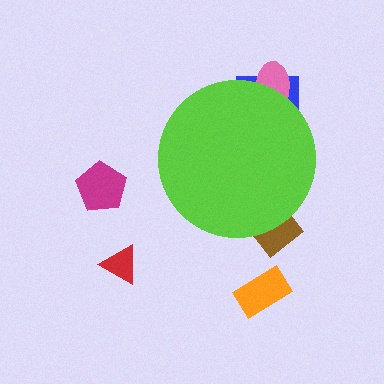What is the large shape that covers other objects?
A lime circle.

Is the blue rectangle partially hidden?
Yes, the blue rectangle is partially hidden behind the lime circle.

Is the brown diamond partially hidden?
Yes, the brown diamond is partially hidden behind the lime circle.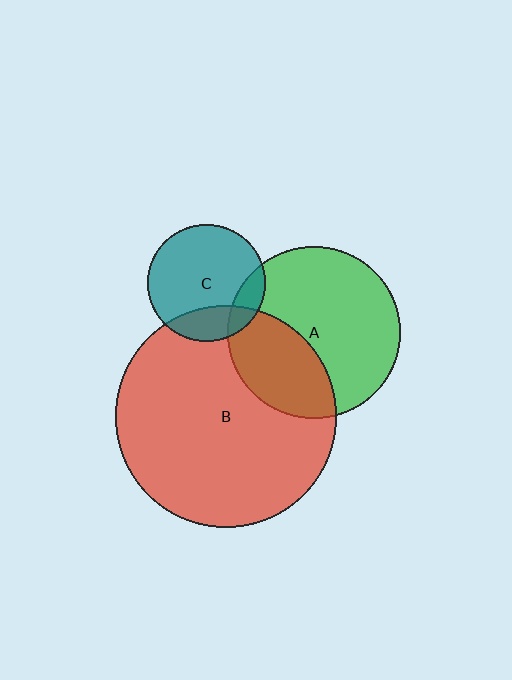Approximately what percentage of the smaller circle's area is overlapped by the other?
Approximately 15%.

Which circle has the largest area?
Circle B (red).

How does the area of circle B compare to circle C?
Approximately 3.6 times.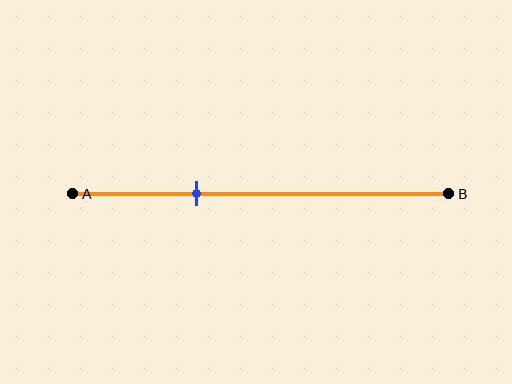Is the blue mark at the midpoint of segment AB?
No, the mark is at about 35% from A, not at the 50% midpoint.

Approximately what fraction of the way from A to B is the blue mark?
The blue mark is approximately 35% of the way from A to B.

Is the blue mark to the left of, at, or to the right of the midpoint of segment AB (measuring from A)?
The blue mark is to the left of the midpoint of segment AB.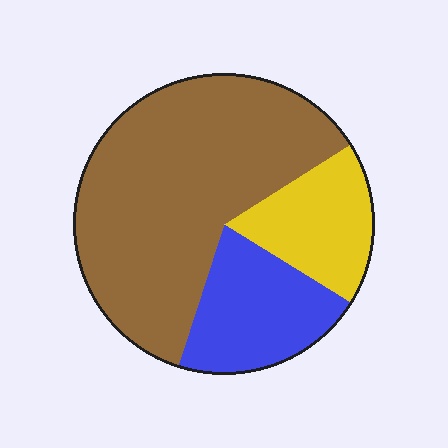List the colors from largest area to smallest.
From largest to smallest: brown, blue, yellow.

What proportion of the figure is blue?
Blue takes up less than a quarter of the figure.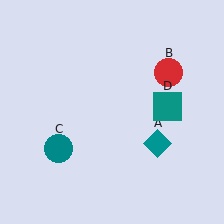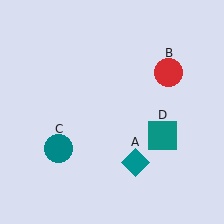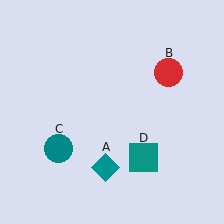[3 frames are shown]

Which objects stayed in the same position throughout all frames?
Red circle (object B) and teal circle (object C) remained stationary.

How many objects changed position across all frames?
2 objects changed position: teal diamond (object A), teal square (object D).